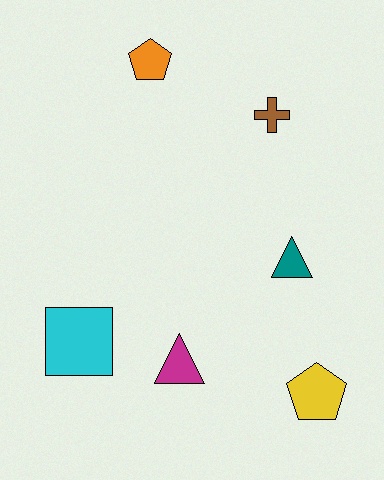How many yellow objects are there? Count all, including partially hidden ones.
There is 1 yellow object.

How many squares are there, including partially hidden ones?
There is 1 square.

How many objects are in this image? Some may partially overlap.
There are 6 objects.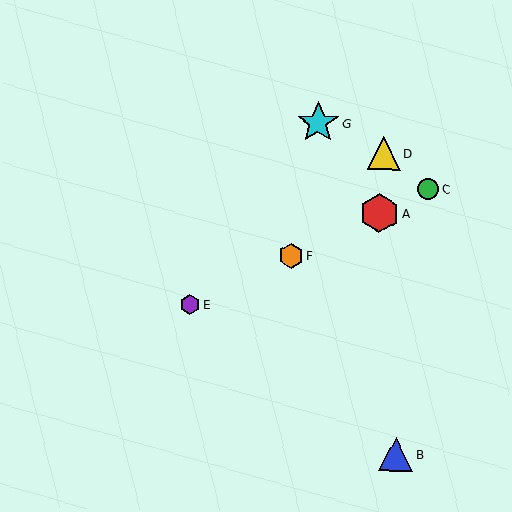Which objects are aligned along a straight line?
Objects A, C, E, F are aligned along a straight line.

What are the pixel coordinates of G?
Object G is at (318, 123).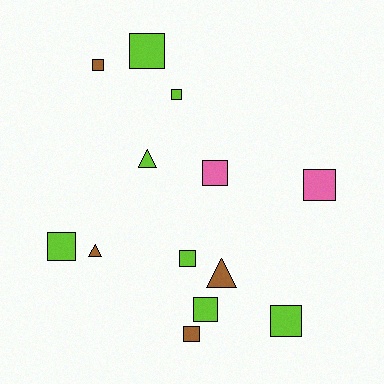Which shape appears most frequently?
Square, with 10 objects.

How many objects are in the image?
There are 13 objects.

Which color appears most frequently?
Lime, with 7 objects.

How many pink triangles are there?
There are no pink triangles.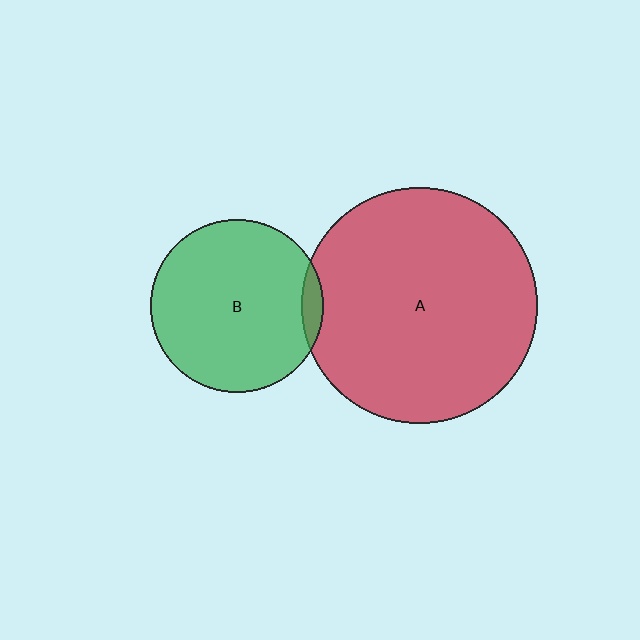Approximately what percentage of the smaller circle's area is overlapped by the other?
Approximately 5%.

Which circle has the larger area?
Circle A (red).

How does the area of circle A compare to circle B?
Approximately 1.9 times.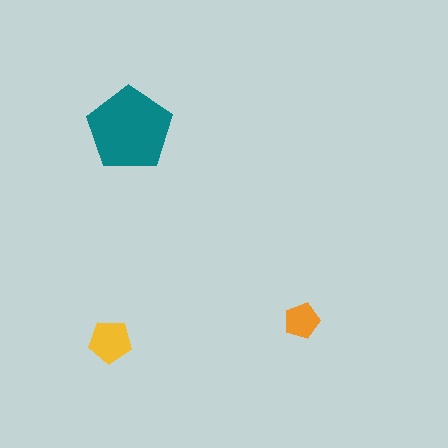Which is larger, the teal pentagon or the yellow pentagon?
The teal one.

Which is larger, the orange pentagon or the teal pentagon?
The teal one.